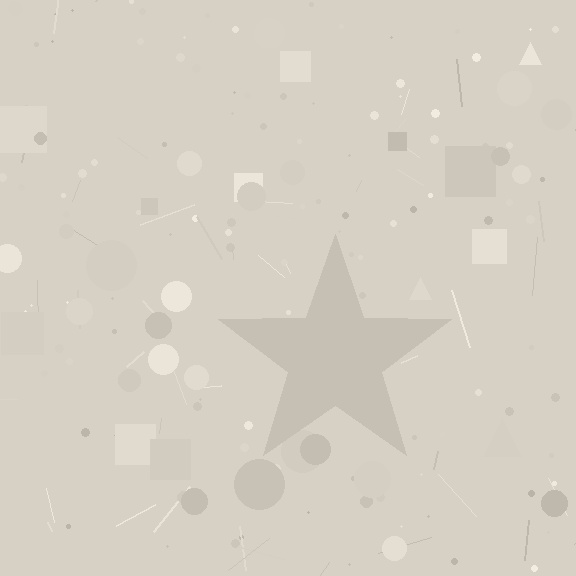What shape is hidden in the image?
A star is hidden in the image.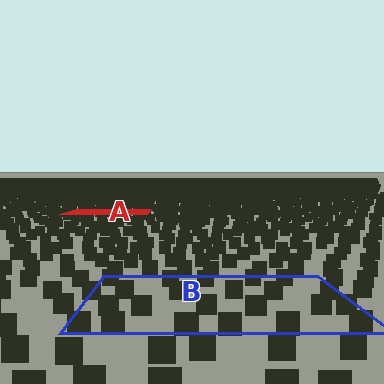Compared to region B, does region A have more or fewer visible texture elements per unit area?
Region A has more texture elements per unit area — they are packed more densely because it is farther away.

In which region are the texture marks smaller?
The texture marks are smaller in region A, because it is farther away.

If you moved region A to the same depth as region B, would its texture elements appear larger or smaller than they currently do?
They would appear larger. At a closer depth, the same texture elements are projected at a bigger on-screen size.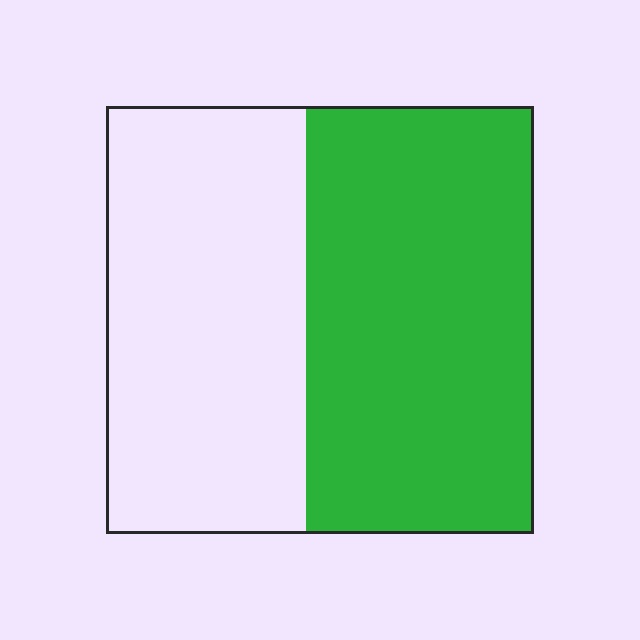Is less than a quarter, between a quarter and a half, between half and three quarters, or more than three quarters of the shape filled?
Between half and three quarters.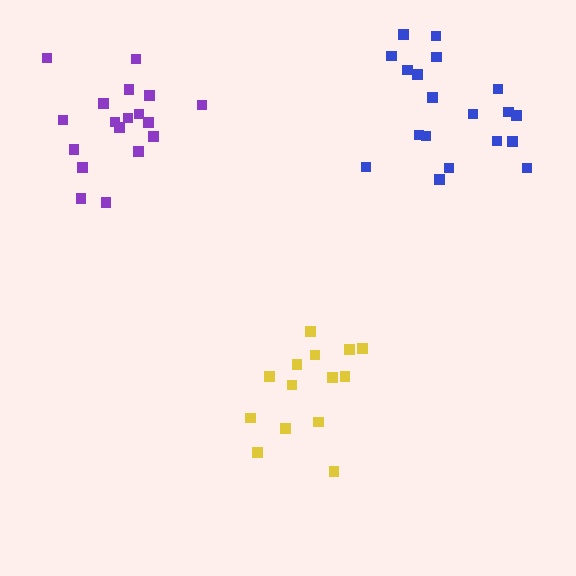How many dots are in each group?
Group 1: 18 dots, Group 2: 14 dots, Group 3: 19 dots (51 total).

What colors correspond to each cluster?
The clusters are colored: purple, yellow, blue.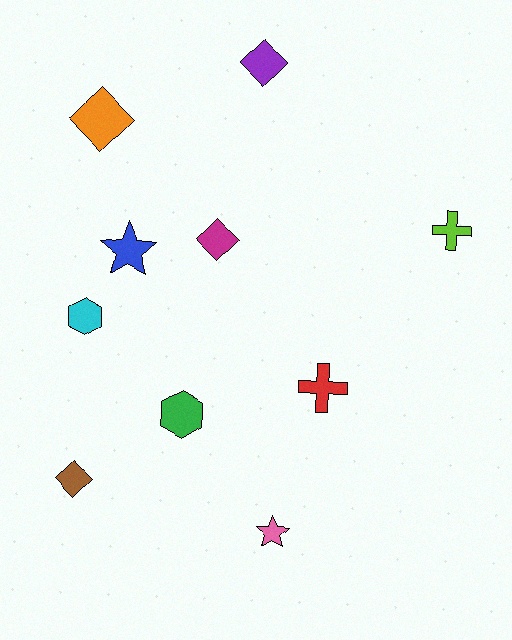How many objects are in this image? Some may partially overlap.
There are 10 objects.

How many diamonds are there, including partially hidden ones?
There are 4 diamonds.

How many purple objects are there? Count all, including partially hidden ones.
There is 1 purple object.